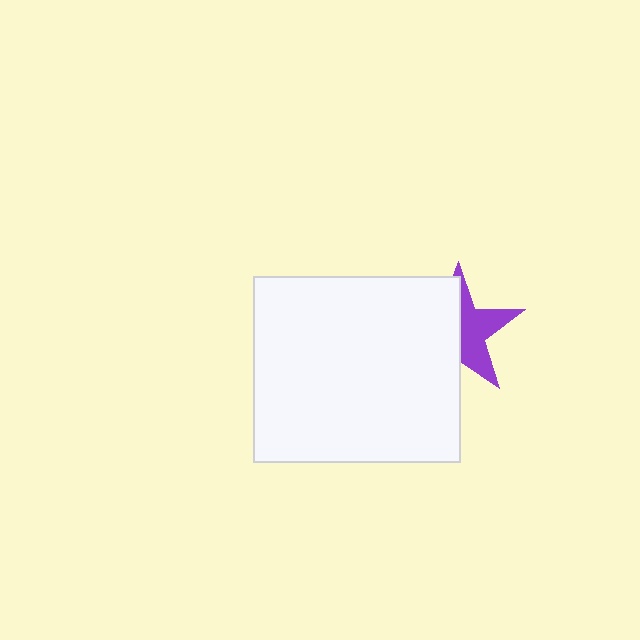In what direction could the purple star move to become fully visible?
The purple star could move right. That would shift it out from behind the white rectangle entirely.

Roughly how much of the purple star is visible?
About half of it is visible (roughly 46%).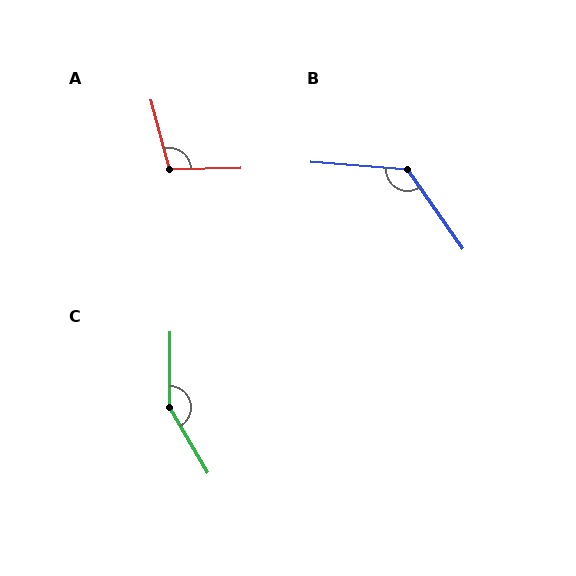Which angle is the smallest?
A, at approximately 104 degrees.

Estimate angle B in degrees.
Approximately 129 degrees.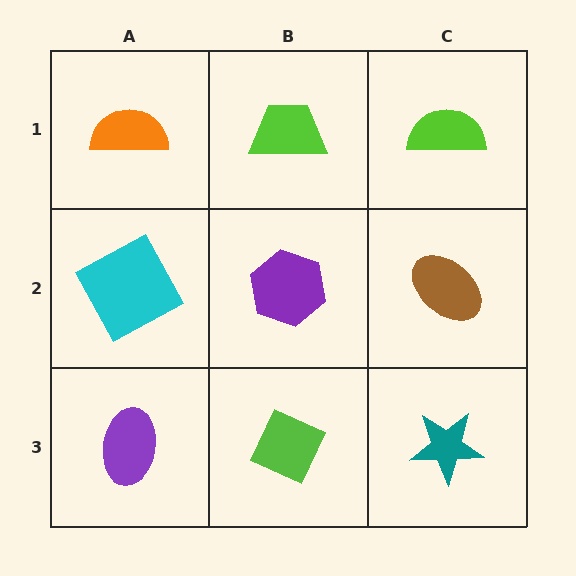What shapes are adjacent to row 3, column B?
A purple hexagon (row 2, column B), a purple ellipse (row 3, column A), a teal star (row 3, column C).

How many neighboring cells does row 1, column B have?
3.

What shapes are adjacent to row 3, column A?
A cyan square (row 2, column A), a lime diamond (row 3, column B).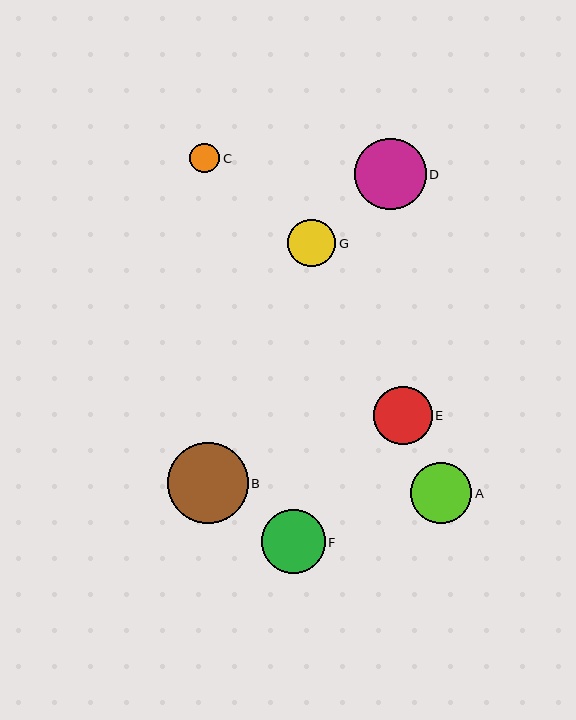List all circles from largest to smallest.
From largest to smallest: B, D, F, A, E, G, C.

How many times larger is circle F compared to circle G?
Circle F is approximately 1.3 times the size of circle G.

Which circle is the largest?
Circle B is the largest with a size of approximately 81 pixels.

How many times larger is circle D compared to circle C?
Circle D is approximately 2.4 times the size of circle C.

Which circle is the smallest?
Circle C is the smallest with a size of approximately 30 pixels.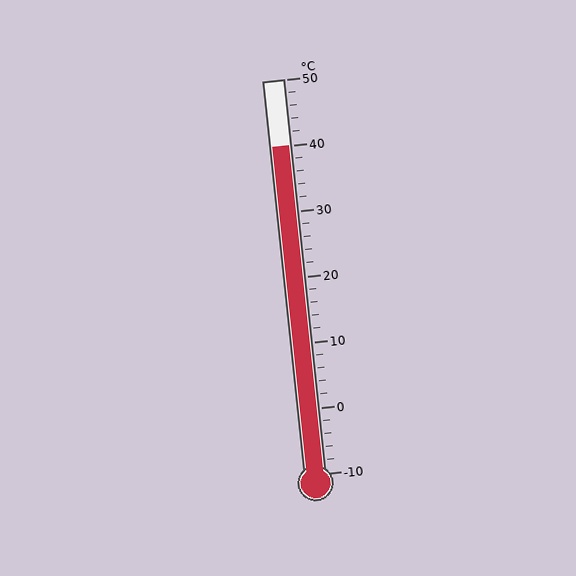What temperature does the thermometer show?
The thermometer shows approximately 40°C.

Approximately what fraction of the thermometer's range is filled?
The thermometer is filled to approximately 85% of its range.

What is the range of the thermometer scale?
The thermometer scale ranges from -10°C to 50°C.